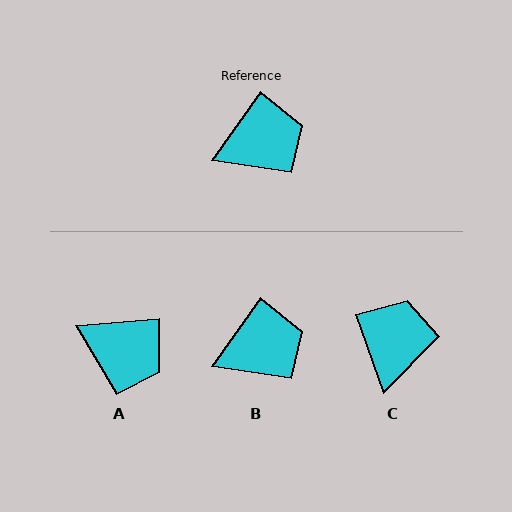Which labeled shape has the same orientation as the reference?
B.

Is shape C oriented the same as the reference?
No, it is off by about 54 degrees.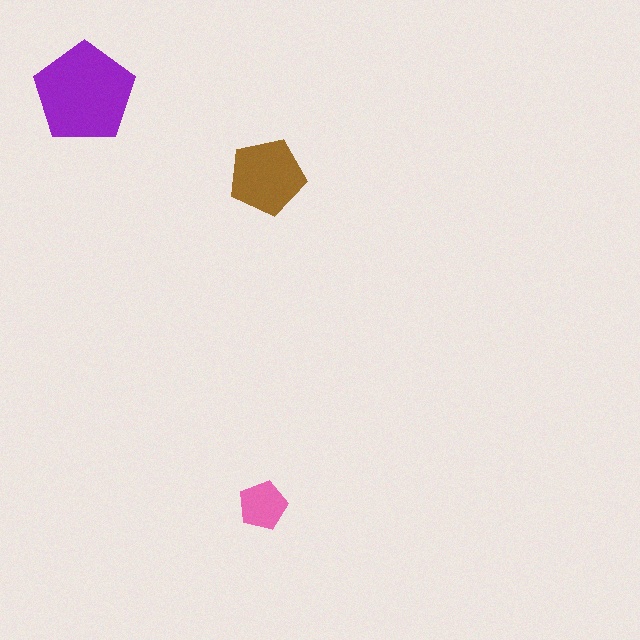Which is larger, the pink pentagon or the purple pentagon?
The purple one.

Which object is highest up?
The purple pentagon is topmost.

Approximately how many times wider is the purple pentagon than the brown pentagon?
About 1.5 times wider.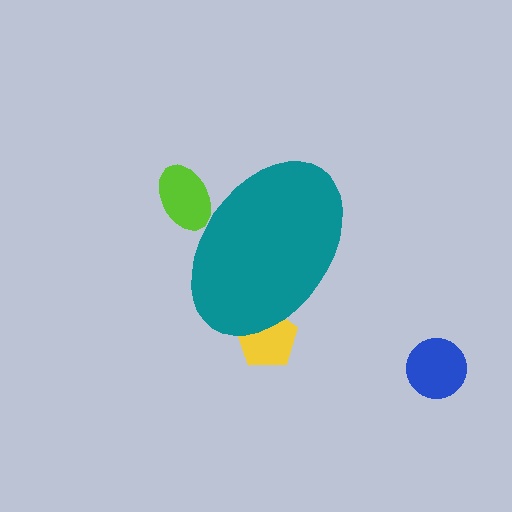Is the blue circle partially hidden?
No, the blue circle is fully visible.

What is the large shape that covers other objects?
A teal ellipse.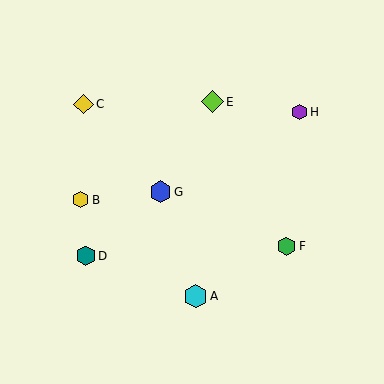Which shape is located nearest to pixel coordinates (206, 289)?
The cyan hexagon (labeled A) at (195, 296) is nearest to that location.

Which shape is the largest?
The cyan hexagon (labeled A) is the largest.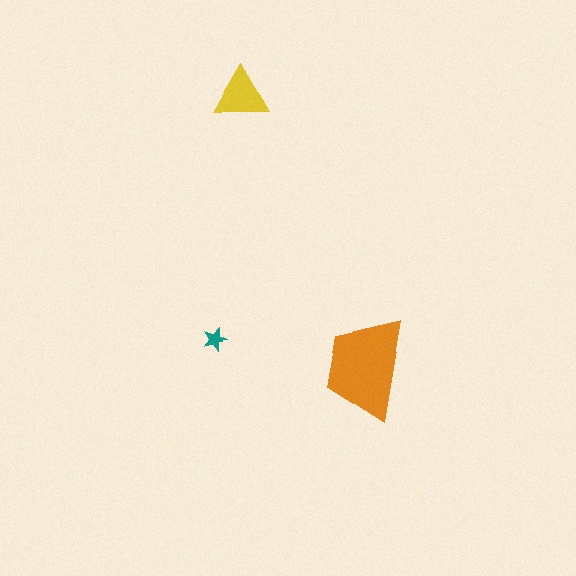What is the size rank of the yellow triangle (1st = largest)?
2nd.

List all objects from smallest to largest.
The teal star, the yellow triangle, the orange trapezoid.